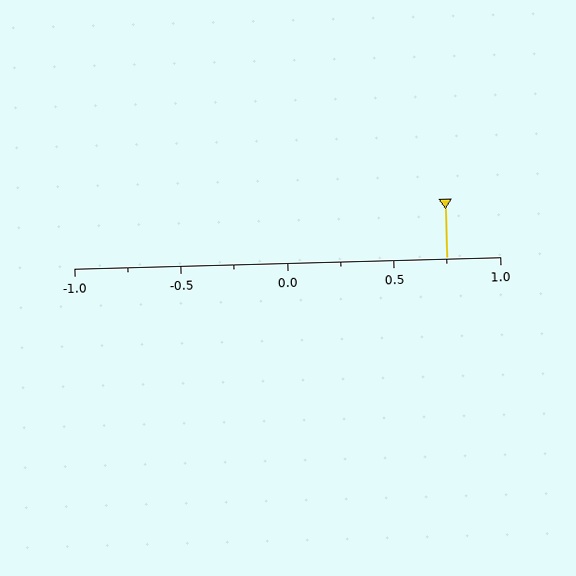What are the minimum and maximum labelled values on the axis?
The axis runs from -1.0 to 1.0.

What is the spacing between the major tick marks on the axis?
The major ticks are spaced 0.5 apart.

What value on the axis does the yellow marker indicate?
The marker indicates approximately 0.75.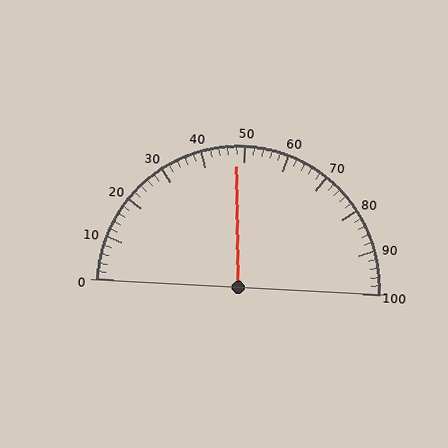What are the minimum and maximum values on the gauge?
The gauge ranges from 0 to 100.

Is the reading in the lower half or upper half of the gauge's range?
The reading is in the lower half of the range (0 to 100).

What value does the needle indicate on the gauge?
The needle indicates approximately 48.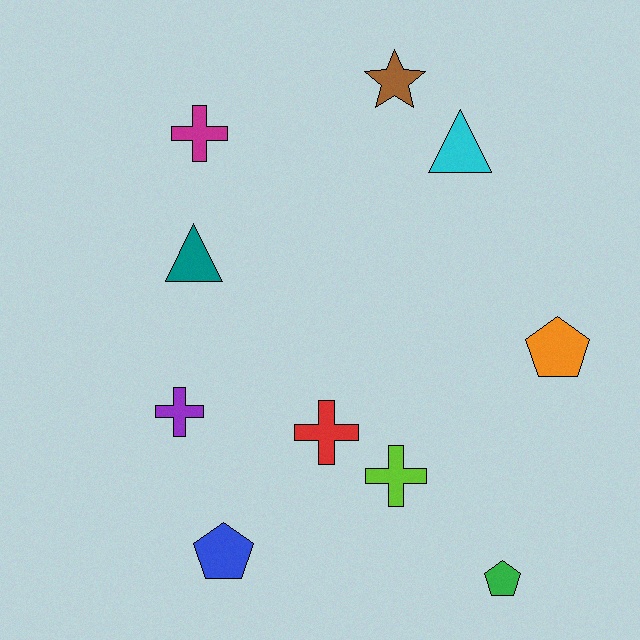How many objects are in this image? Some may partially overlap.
There are 10 objects.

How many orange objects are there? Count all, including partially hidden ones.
There is 1 orange object.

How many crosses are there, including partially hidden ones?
There are 4 crosses.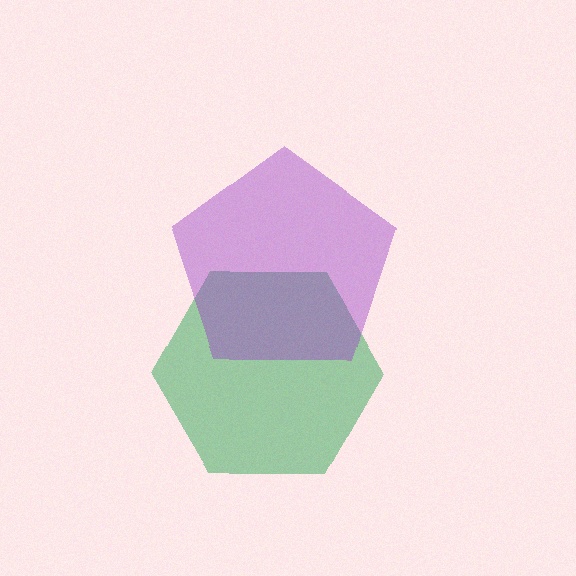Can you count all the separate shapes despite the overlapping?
Yes, there are 2 separate shapes.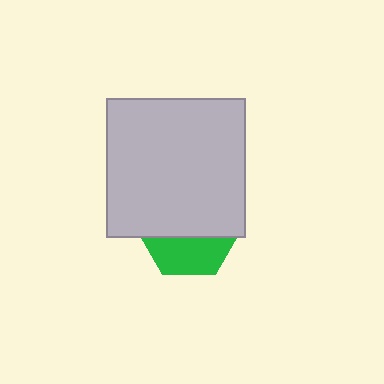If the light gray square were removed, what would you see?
You would see the complete green hexagon.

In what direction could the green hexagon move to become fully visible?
The green hexagon could move down. That would shift it out from behind the light gray square entirely.